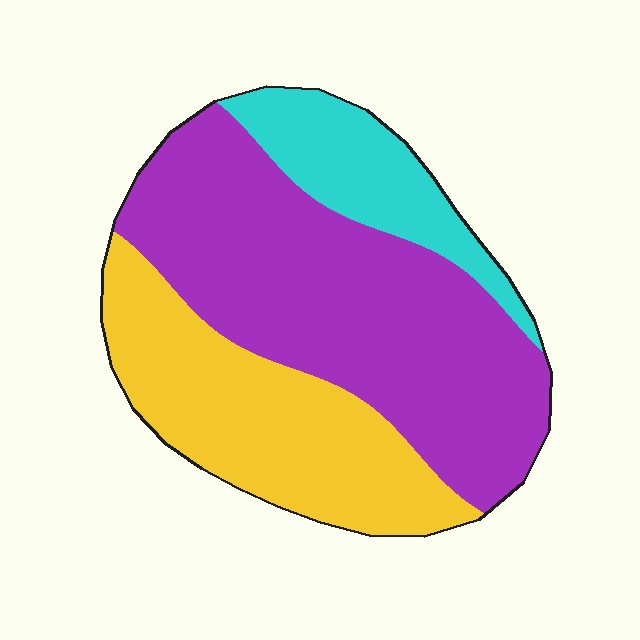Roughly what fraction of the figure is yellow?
Yellow covers roughly 30% of the figure.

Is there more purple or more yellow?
Purple.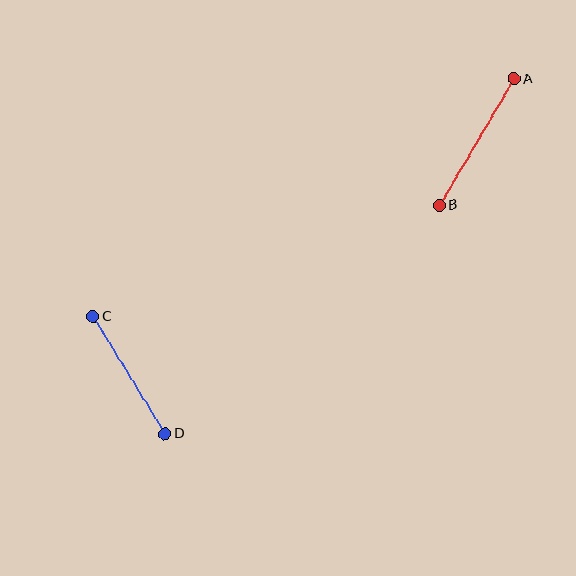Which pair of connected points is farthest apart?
Points A and B are farthest apart.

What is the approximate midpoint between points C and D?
The midpoint is at approximately (129, 375) pixels.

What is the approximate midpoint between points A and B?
The midpoint is at approximately (477, 142) pixels.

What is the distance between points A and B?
The distance is approximately 147 pixels.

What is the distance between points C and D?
The distance is approximately 137 pixels.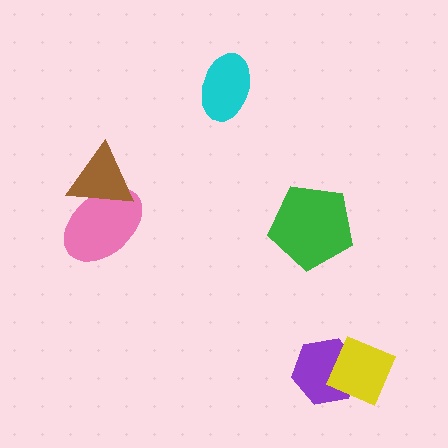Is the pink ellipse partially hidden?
Yes, it is partially covered by another shape.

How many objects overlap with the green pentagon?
0 objects overlap with the green pentagon.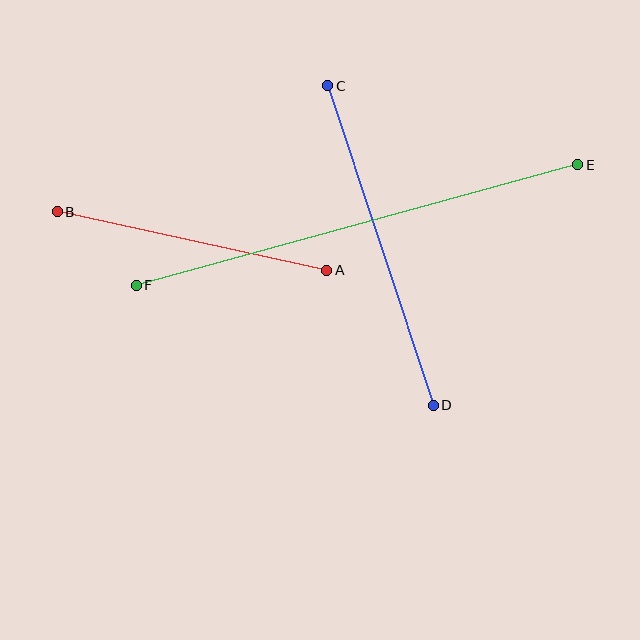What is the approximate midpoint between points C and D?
The midpoint is at approximately (381, 246) pixels.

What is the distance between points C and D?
The distance is approximately 337 pixels.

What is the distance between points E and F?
The distance is approximately 458 pixels.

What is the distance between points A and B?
The distance is approximately 276 pixels.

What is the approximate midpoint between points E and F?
The midpoint is at approximately (357, 225) pixels.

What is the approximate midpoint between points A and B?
The midpoint is at approximately (192, 241) pixels.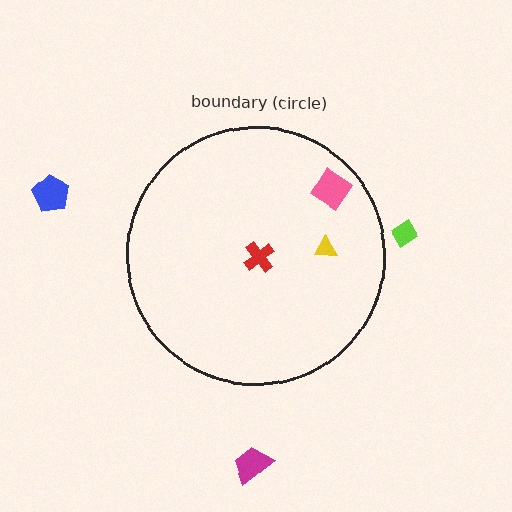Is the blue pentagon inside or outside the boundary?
Outside.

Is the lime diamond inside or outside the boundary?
Outside.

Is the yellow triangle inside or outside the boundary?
Inside.